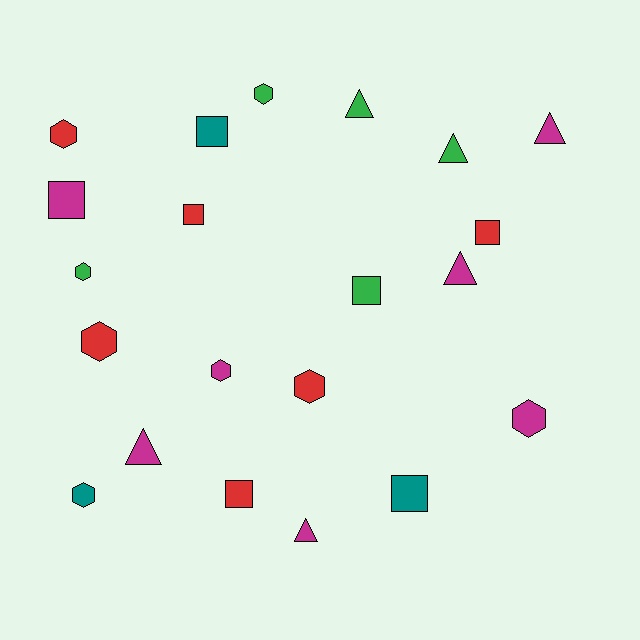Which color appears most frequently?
Magenta, with 7 objects.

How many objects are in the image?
There are 21 objects.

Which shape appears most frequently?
Hexagon, with 8 objects.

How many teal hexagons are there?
There is 1 teal hexagon.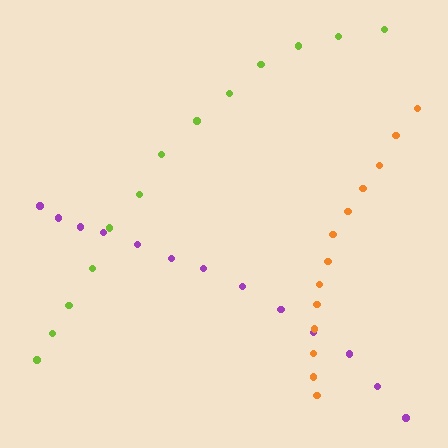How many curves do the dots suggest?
There are 3 distinct paths.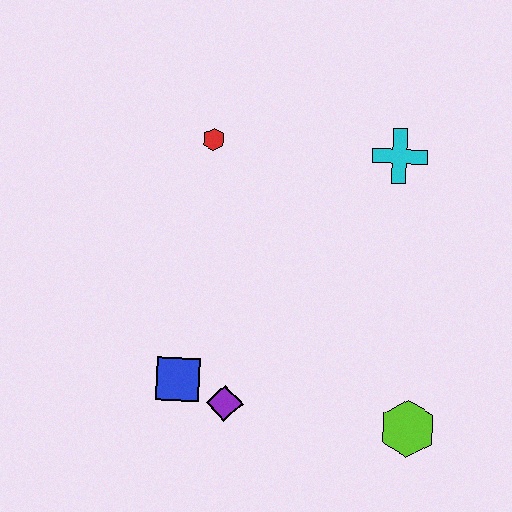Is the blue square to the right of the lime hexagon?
No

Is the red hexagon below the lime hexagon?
No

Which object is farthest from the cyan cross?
The blue square is farthest from the cyan cross.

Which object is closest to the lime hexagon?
The purple diamond is closest to the lime hexagon.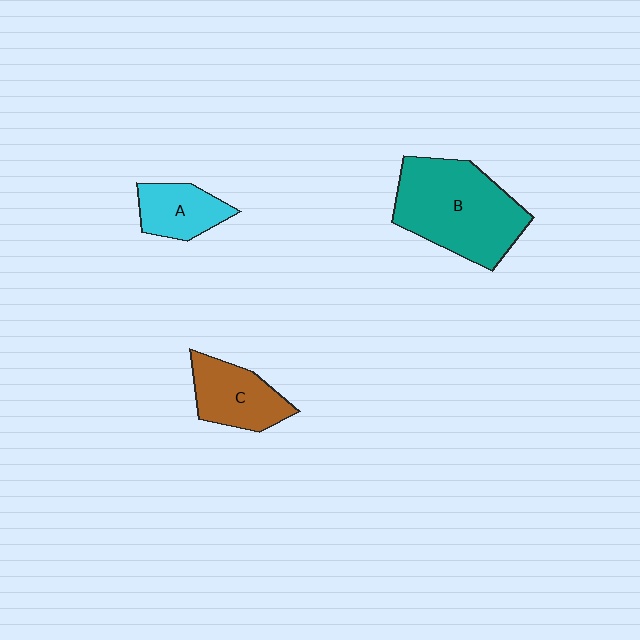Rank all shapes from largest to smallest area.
From largest to smallest: B (teal), C (brown), A (cyan).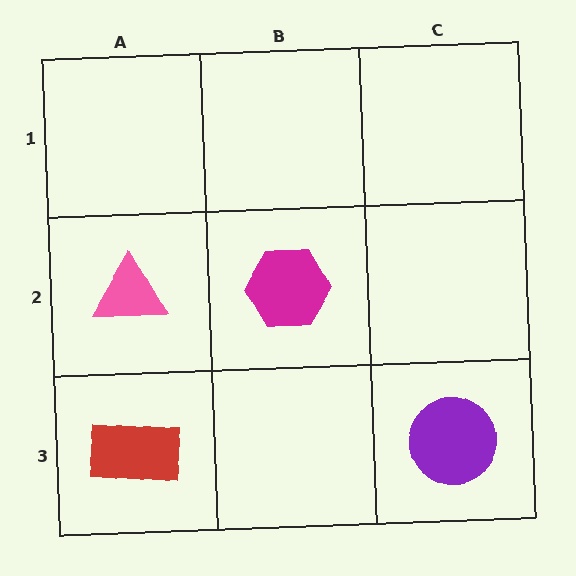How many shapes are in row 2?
2 shapes.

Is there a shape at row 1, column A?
No, that cell is empty.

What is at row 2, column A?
A pink triangle.